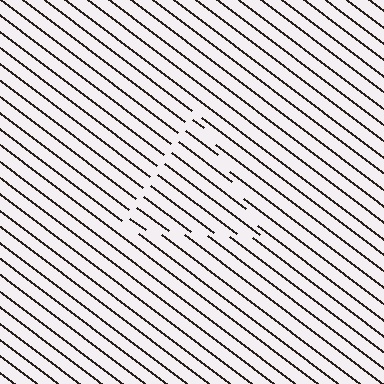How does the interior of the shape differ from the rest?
The interior of the shape contains the same grating, shifted by half a period — the contour is defined by the phase discontinuity where line-ends from the inner and outer gratings abut.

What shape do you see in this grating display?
An illusory triangle. The interior of the shape contains the same grating, shifted by half a period — the contour is defined by the phase discontinuity where line-ends from the inner and outer gratings abut.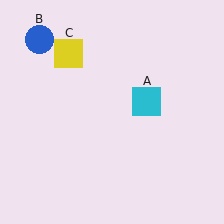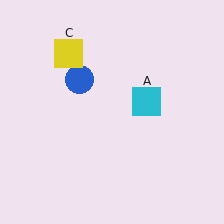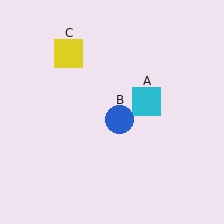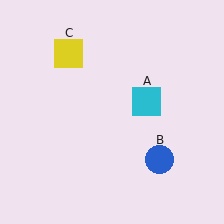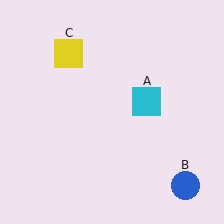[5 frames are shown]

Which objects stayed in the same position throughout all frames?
Cyan square (object A) and yellow square (object C) remained stationary.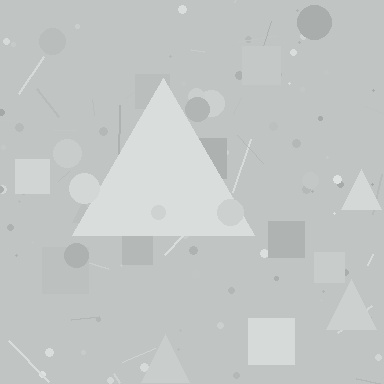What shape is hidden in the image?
A triangle is hidden in the image.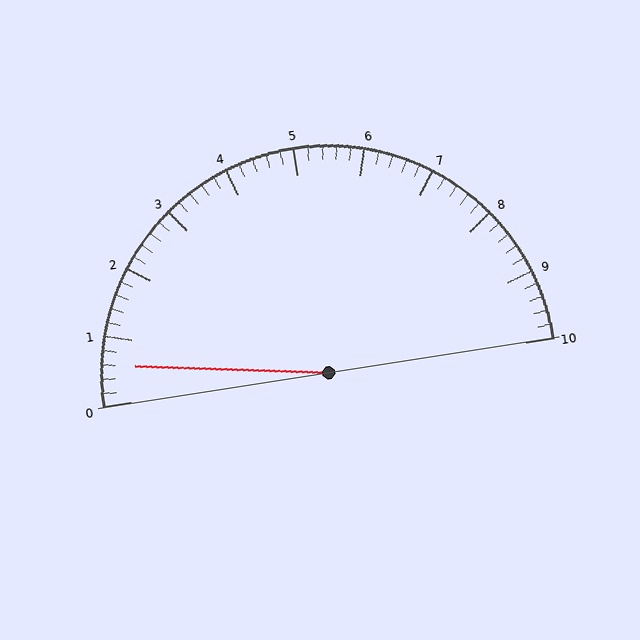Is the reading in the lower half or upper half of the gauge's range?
The reading is in the lower half of the range (0 to 10).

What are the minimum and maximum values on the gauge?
The gauge ranges from 0 to 10.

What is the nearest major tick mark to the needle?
The nearest major tick mark is 1.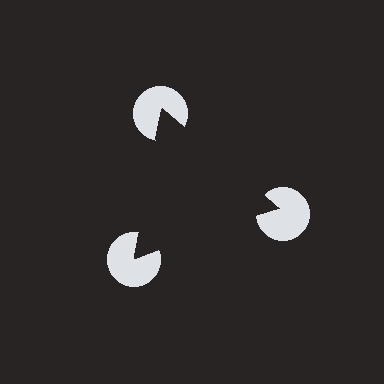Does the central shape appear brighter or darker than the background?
It typically appears slightly darker than the background, even though no actual brightness change is drawn.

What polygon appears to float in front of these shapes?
An illusory triangle — its edges are inferred from the aligned wedge cuts in the pac-man discs, not physically drawn.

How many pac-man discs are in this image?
There are 3 — one at each vertex of the illusory triangle.